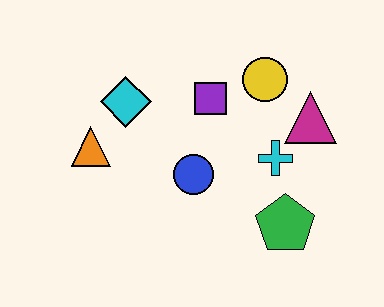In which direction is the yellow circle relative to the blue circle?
The yellow circle is above the blue circle.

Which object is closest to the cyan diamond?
The orange triangle is closest to the cyan diamond.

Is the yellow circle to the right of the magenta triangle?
No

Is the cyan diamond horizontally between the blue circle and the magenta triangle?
No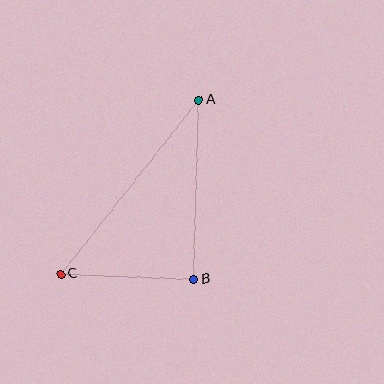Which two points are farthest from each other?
Points A and C are farthest from each other.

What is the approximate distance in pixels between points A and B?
The distance between A and B is approximately 179 pixels.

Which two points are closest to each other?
Points B and C are closest to each other.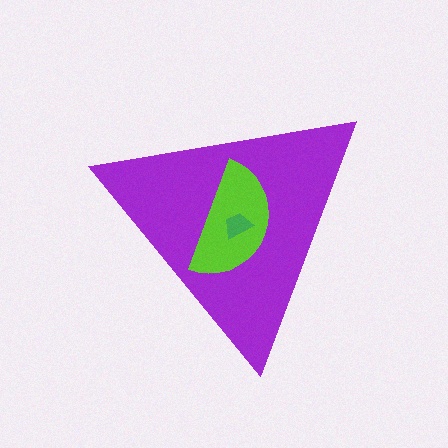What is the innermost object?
The green trapezoid.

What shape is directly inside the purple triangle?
The lime semicircle.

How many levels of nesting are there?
3.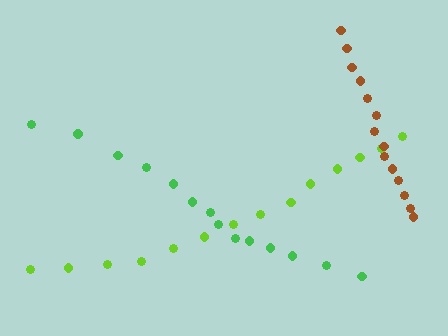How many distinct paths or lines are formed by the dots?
There are 3 distinct paths.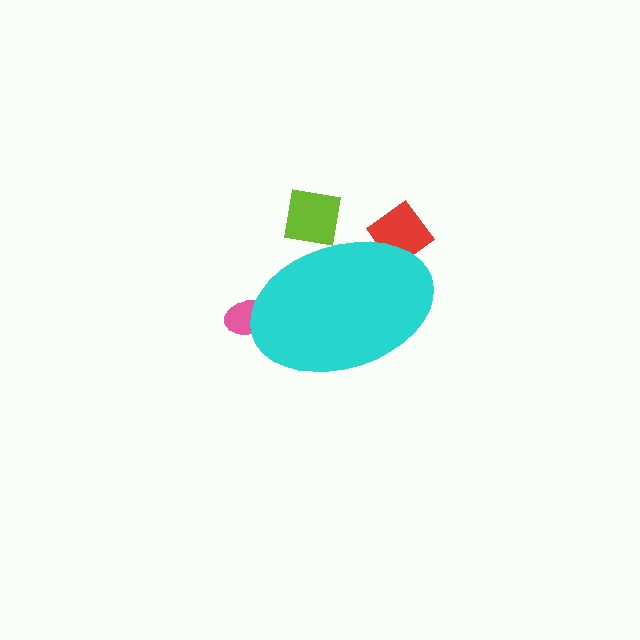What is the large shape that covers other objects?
A cyan ellipse.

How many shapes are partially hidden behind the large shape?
3 shapes are partially hidden.